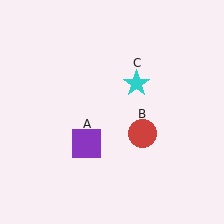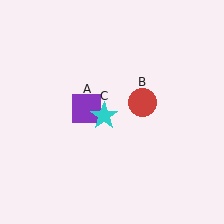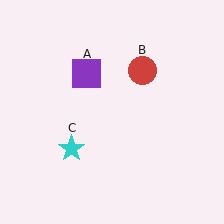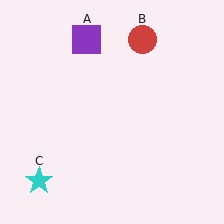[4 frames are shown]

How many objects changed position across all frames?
3 objects changed position: purple square (object A), red circle (object B), cyan star (object C).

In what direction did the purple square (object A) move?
The purple square (object A) moved up.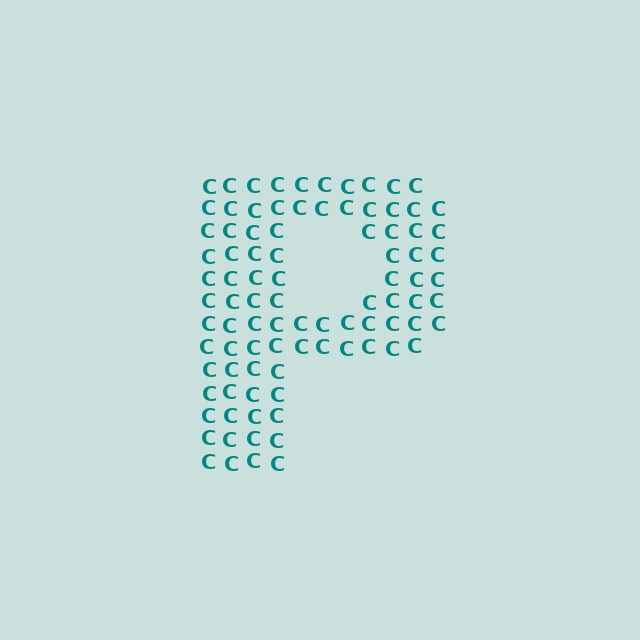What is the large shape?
The large shape is the letter P.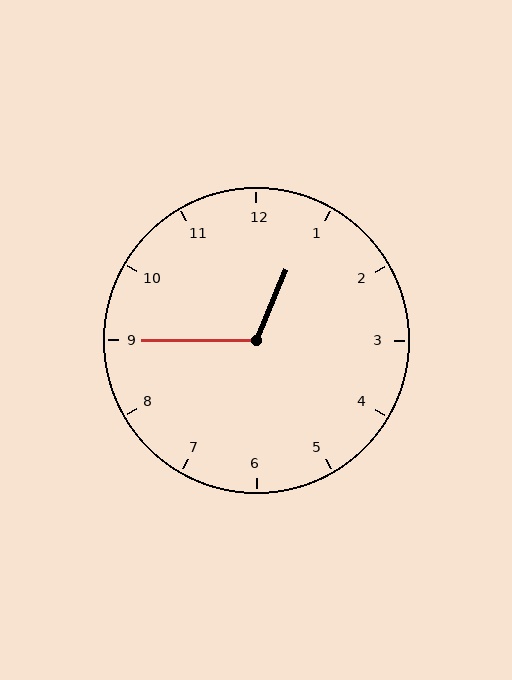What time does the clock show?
12:45.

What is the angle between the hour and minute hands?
Approximately 112 degrees.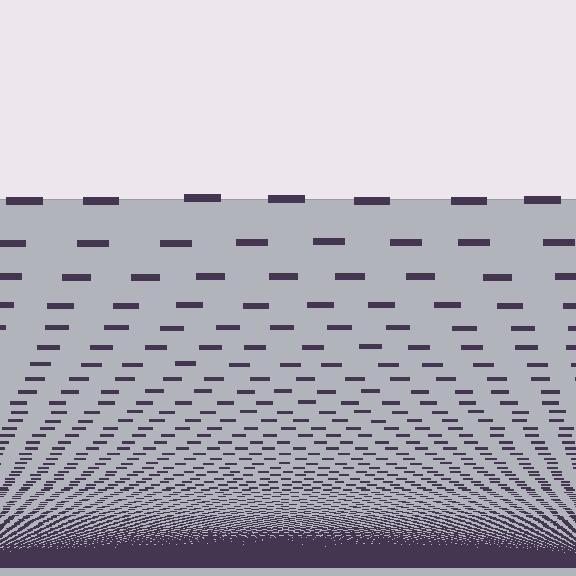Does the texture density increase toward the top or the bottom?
Density increases toward the bottom.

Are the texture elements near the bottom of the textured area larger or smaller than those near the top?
Smaller. The gradient is inverted — elements near the bottom are smaller and denser.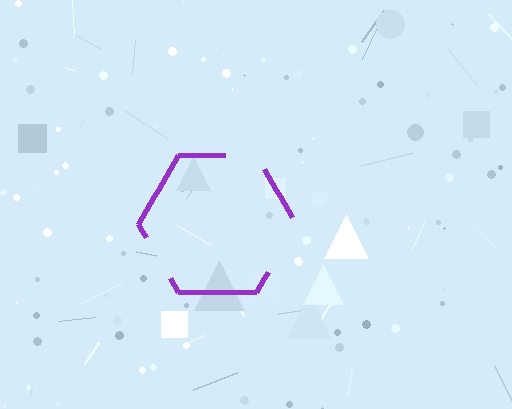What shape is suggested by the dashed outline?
The dashed outline suggests a hexagon.